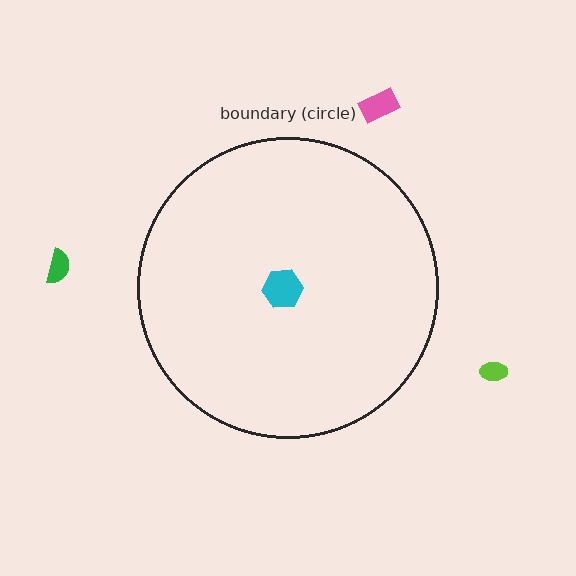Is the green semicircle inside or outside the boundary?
Outside.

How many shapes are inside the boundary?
1 inside, 3 outside.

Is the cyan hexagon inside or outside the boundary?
Inside.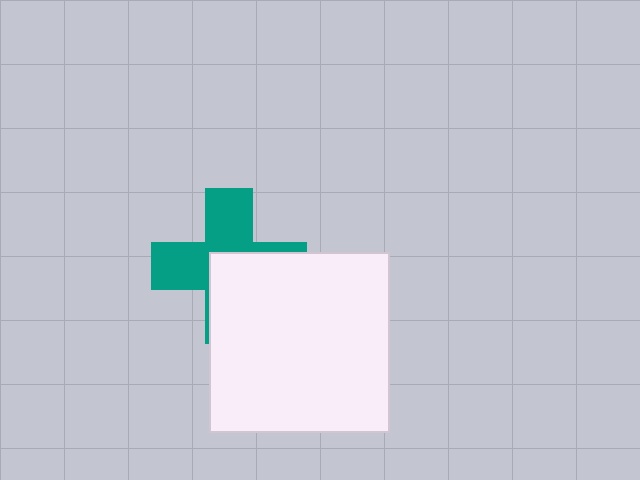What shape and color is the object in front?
The object in front is a white square.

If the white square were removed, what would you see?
You would see the complete teal cross.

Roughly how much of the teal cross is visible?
About half of it is visible (roughly 52%).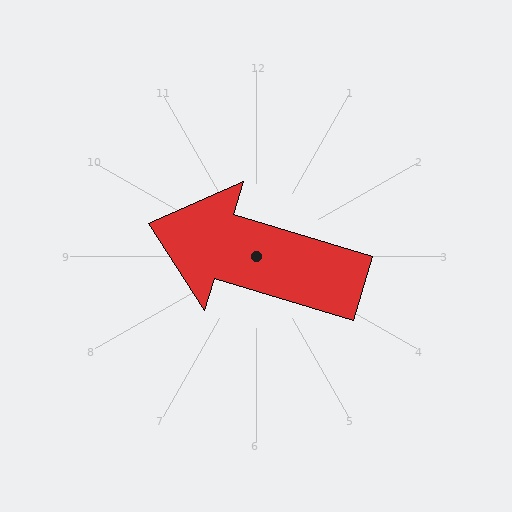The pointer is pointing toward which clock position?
Roughly 10 o'clock.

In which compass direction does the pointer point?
West.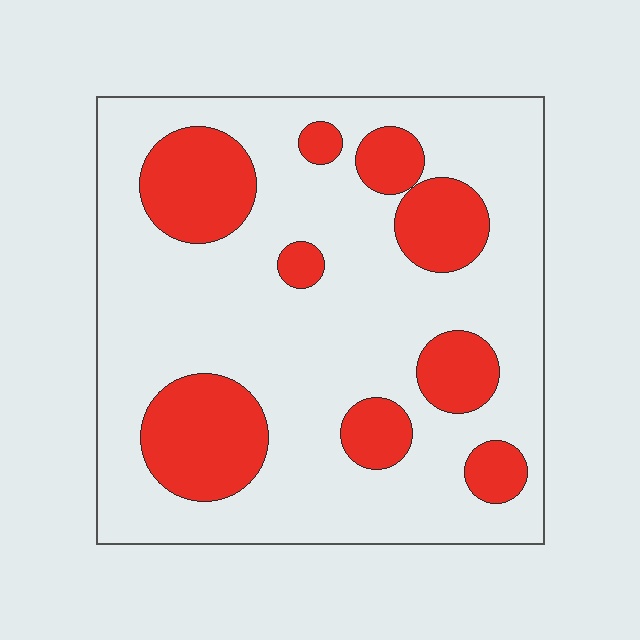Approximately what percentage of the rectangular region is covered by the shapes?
Approximately 25%.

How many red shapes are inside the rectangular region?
9.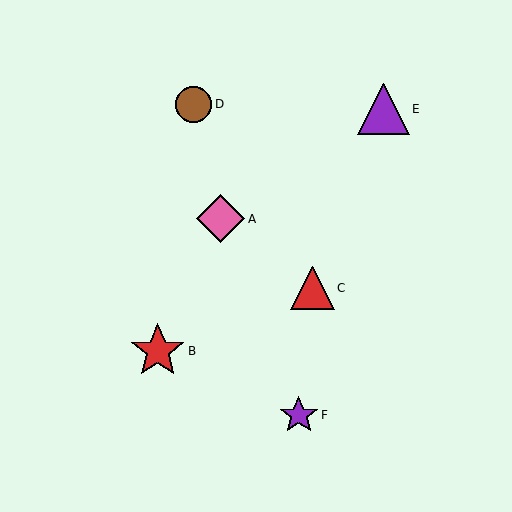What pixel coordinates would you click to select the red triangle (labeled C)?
Click at (312, 288) to select the red triangle C.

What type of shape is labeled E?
Shape E is a purple triangle.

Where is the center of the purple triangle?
The center of the purple triangle is at (383, 109).